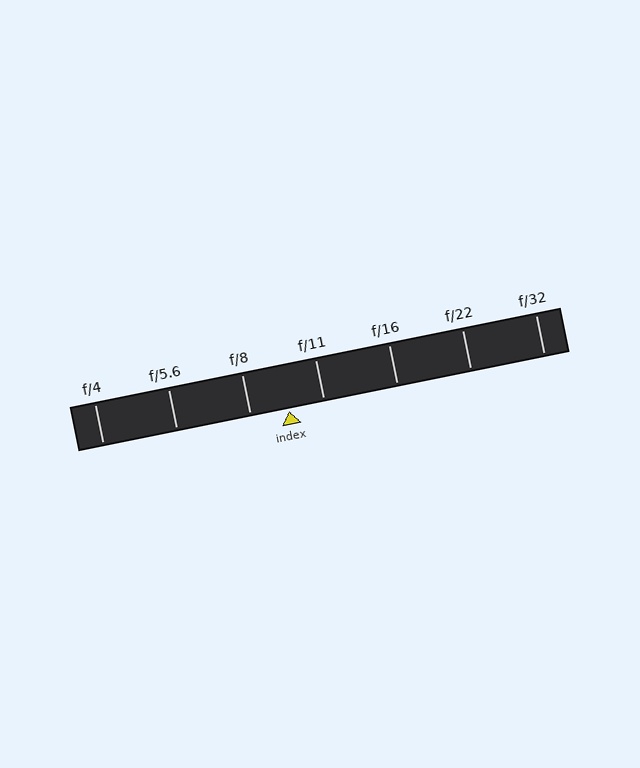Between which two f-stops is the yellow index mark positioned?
The index mark is between f/8 and f/11.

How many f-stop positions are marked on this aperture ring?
There are 7 f-stop positions marked.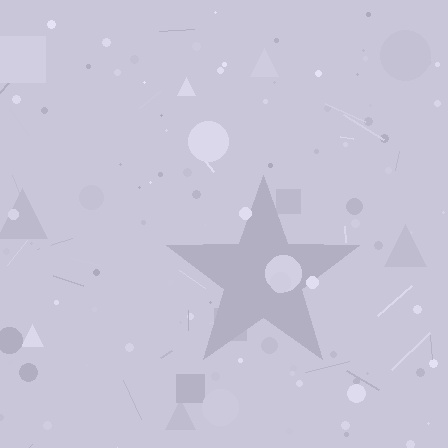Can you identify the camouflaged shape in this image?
The camouflaged shape is a star.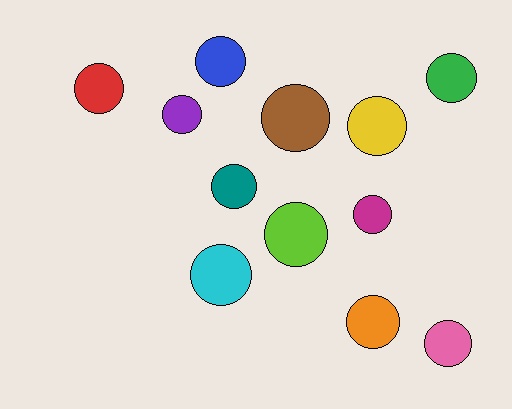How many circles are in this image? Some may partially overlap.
There are 12 circles.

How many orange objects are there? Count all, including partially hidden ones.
There is 1 orange object.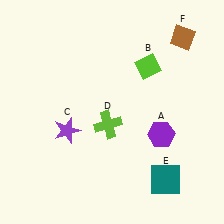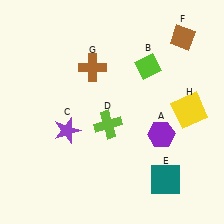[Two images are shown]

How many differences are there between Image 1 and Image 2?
There are 2 differences between the two images.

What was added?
A brown cross (G), a yellow square (H) were added in Image 2.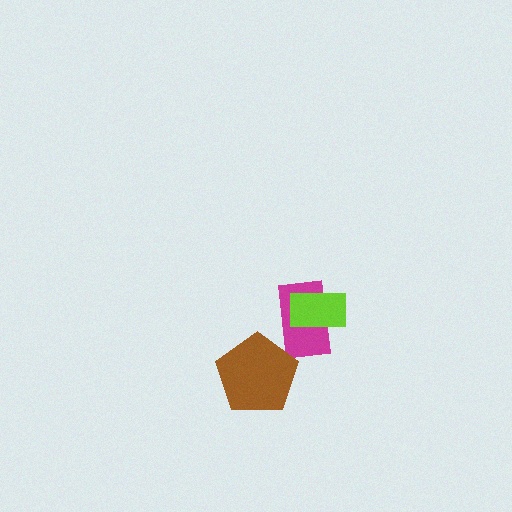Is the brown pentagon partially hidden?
No, no other shape covers it.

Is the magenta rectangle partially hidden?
Yes, it is partially covered by another shape.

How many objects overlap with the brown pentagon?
0 objects overlap with the brown pentagon.